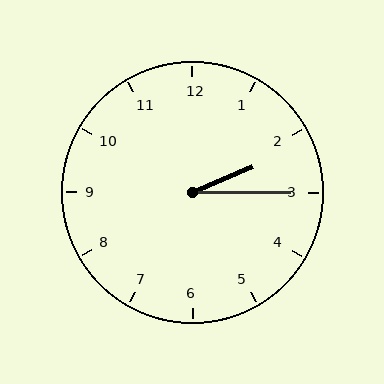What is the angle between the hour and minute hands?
Approximately 22 degrees.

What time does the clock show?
2:15.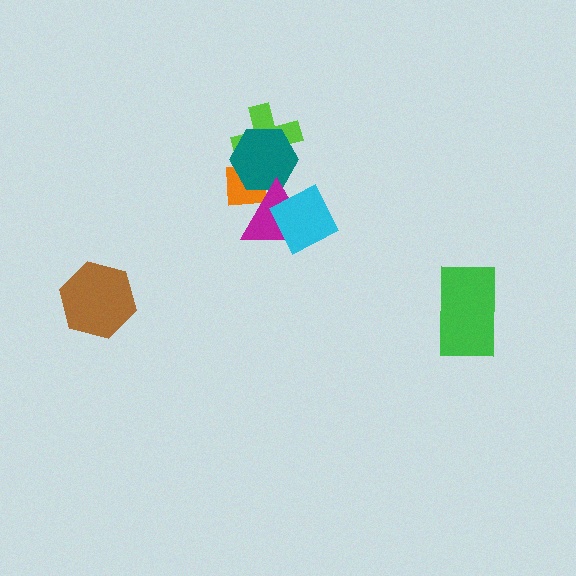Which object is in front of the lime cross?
The teal hexagon is in front of the lime cross.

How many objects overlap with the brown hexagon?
0 objects overlap with the brown hexagon.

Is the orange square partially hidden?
Yes, it is partially covered by another shape.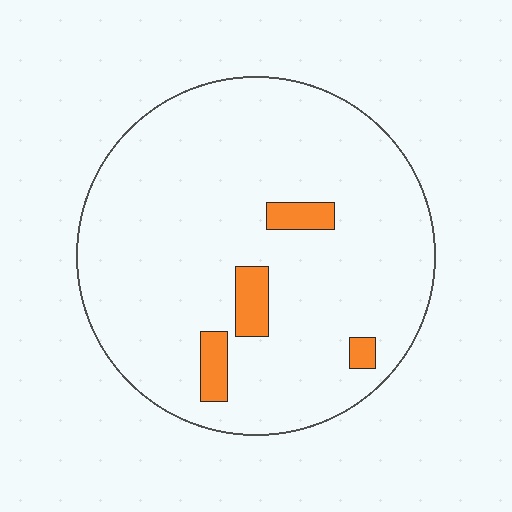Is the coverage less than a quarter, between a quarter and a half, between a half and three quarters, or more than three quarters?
Less than a quarter.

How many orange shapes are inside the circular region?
4.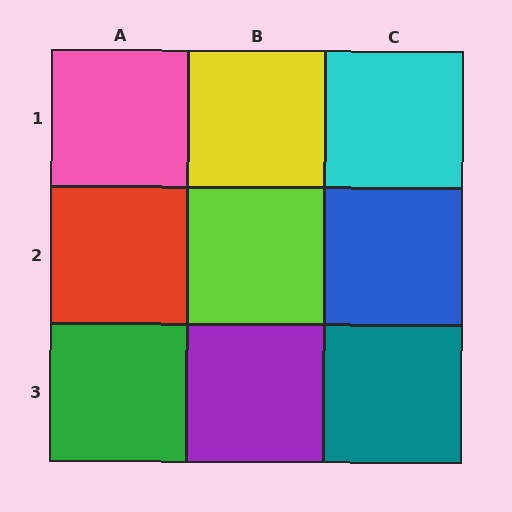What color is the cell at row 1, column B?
Yellow.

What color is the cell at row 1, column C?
Cyan.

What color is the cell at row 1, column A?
Pink.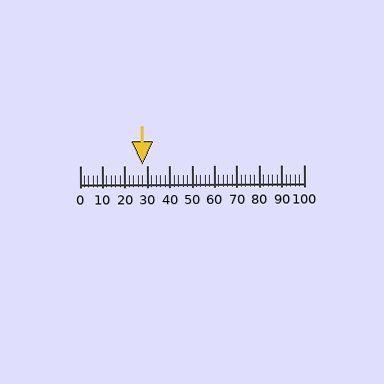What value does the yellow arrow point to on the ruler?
The yellow arrow points to approximately 28.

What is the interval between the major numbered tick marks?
The major tick marks are spaced 10 units apart.